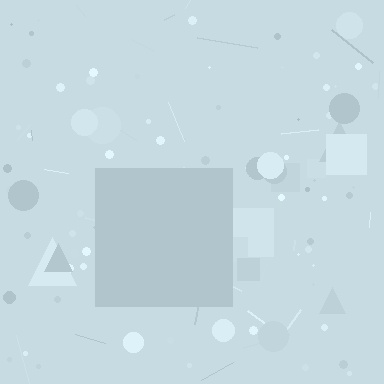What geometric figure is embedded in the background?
A square is embedded in the background.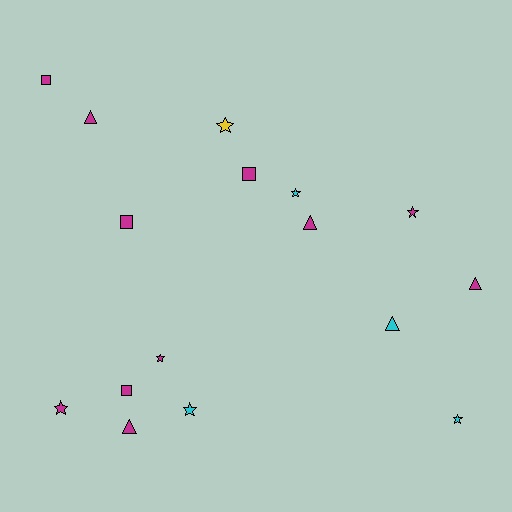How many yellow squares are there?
There are no yellow squares.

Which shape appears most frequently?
Star, with 7 objects.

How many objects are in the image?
There are 16 objects.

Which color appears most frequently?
Magenta, with 11 objects.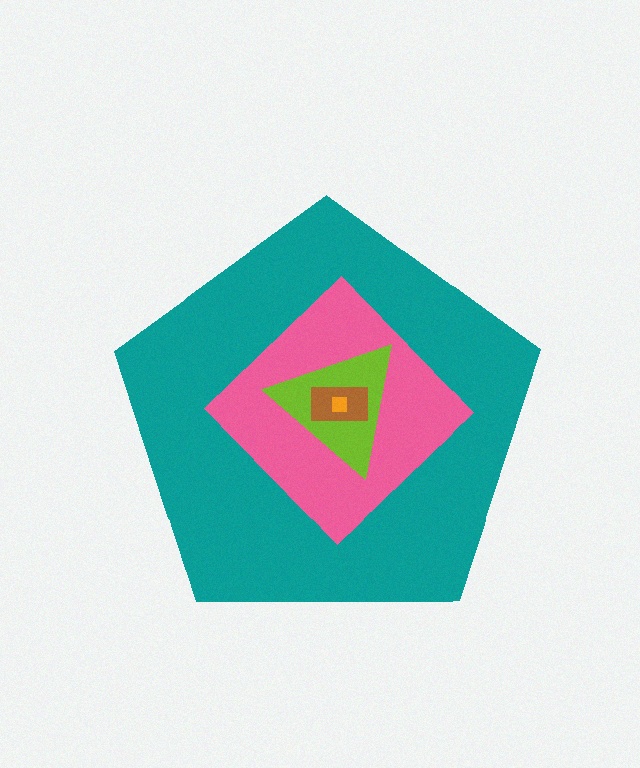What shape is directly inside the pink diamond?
The lime triangle.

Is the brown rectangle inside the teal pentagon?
Yes.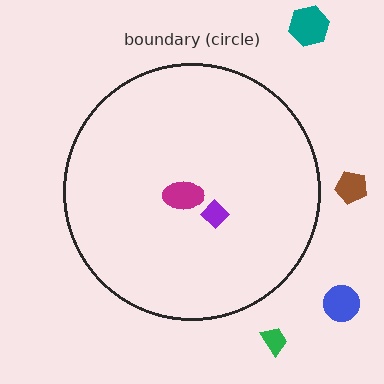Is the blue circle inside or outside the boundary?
Outside.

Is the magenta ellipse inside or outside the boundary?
Inside.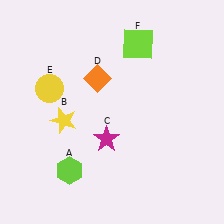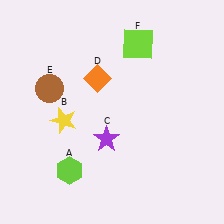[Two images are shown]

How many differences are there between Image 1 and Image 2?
There are 2 differences between the two images.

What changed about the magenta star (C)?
In Image 1, C is magenta. In Image 2, it changed to purple.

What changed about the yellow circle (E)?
In Image 1, E is yellow. In Image 2, it changed to brown.